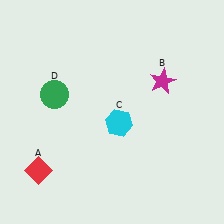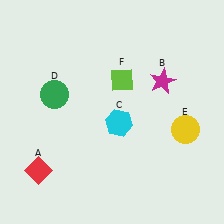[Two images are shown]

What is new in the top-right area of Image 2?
A lime diamond (F) was added in the top-right area of Image 2.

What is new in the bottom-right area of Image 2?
A yellow circle (E) was added in the bottom-right area of Image 2.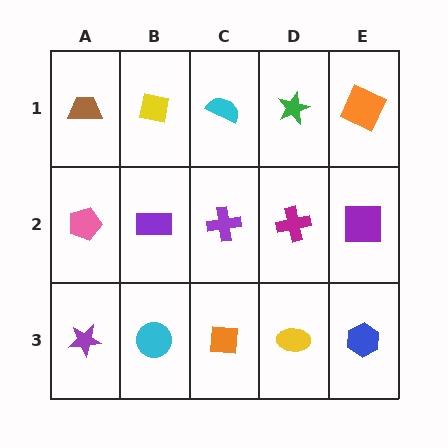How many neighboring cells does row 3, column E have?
2.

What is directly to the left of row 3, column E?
A yellow ellipse.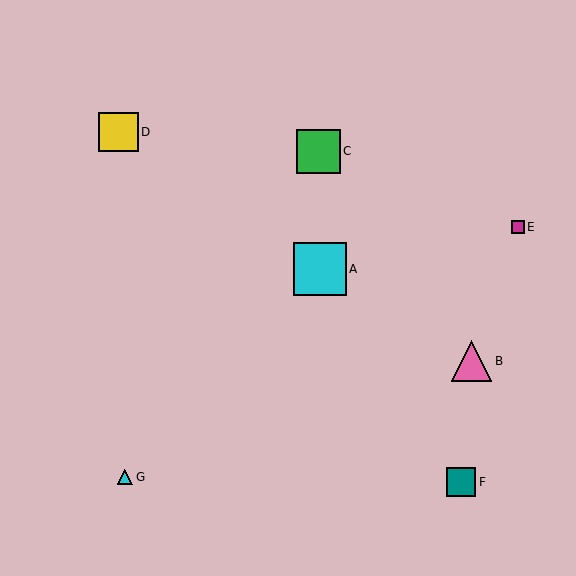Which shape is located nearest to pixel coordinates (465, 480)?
The teal square (labeled F) at (461, 482) is nearest to that location.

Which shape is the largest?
The cyan square (labeled A) is the largest.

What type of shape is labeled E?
Shape E is a magenta square.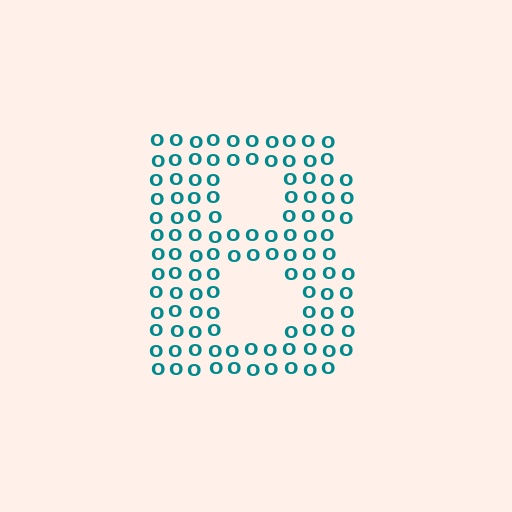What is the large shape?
The large shape is the letter B.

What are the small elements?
The small elements are letter O's.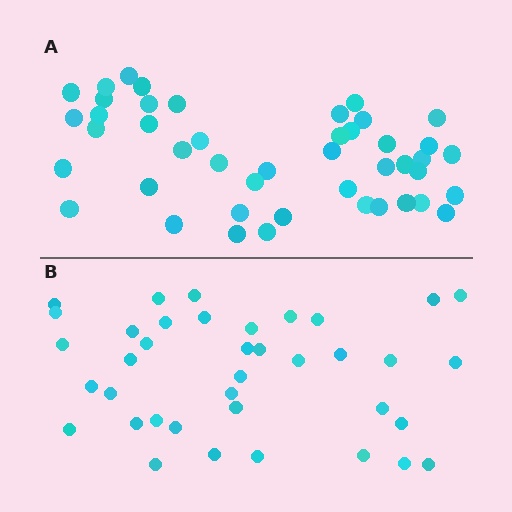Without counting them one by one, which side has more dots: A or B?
Region A (the top region) has more dots.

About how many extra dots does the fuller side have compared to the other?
Region A has roughly 8 or so more dots than region B.